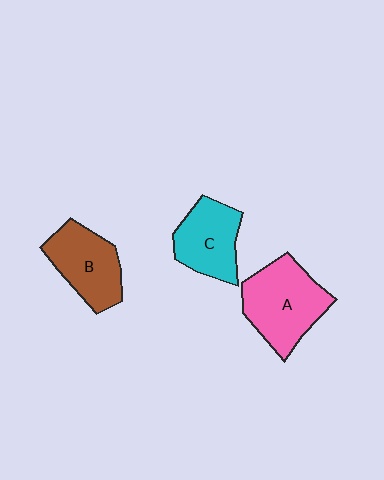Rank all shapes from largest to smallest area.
From largest to smallest: A (pink), B (brown), C (cyan).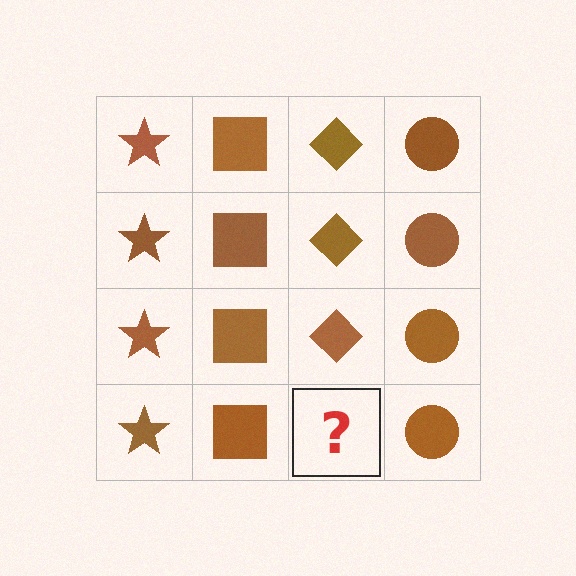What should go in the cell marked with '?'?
The missing cell should contain a brown diamond.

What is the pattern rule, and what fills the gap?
The rule is that each column has a consistent shape. The gap should be filled with a brown diamond.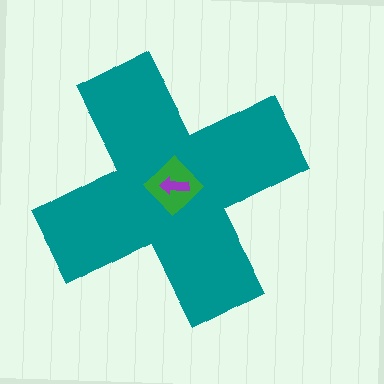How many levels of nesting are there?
3.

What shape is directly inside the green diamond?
The purple arrow.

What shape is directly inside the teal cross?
The green diamond.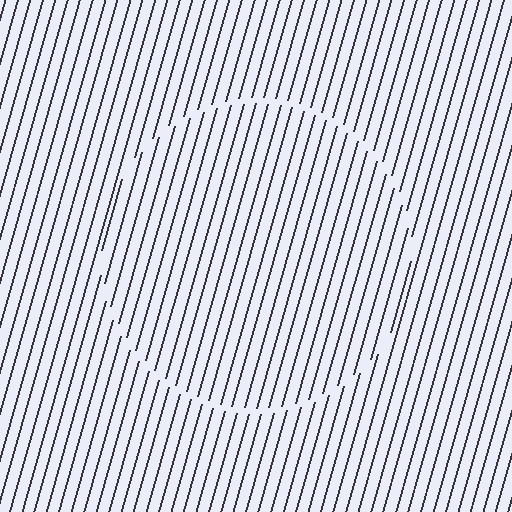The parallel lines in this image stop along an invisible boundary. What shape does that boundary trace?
An illusory circle. The interior of the shape contains the same grating, shifted by half a period — the contour is defined by the phase discontinuity where line-ends from the inner and outer gratings abut.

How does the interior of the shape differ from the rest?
The interior of the shape contains the same grating, shifted by half a period — the contour is defined by the phase discontinuity where line-ends from the inner and outer gratings abut.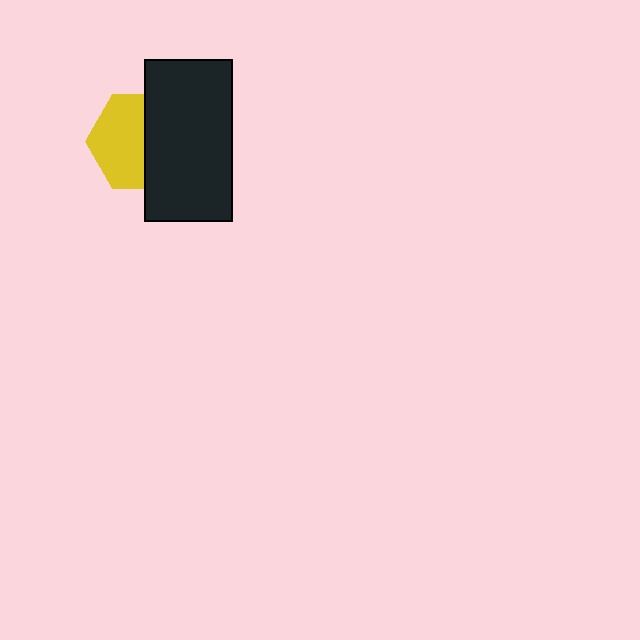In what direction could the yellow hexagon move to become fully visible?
The yellow hexagon could move left. That would shift it out from behind the black rectangle entirely.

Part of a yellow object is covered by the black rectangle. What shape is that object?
It is a hexagon.